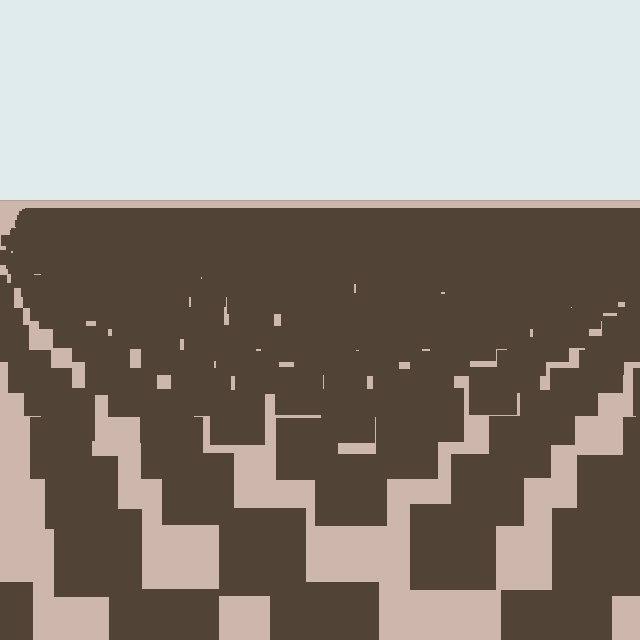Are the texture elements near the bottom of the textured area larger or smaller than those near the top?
Larger. Near the bottom, elements are closer to the viewer and appear at a bigger on-screen size.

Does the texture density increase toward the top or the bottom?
Density increases toward the top.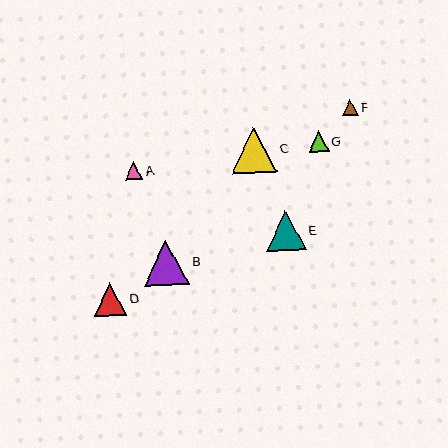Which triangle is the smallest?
Triangle F is the smallest with a size of approximately 16 pixels.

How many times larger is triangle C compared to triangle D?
Triangle C is approximately 1.4 times the size of triangle D.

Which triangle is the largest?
Triangle B is the largest with a size of approximately 45 pixels.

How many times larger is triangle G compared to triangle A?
Triangle G is approximately 1.1 times the size of triangle A.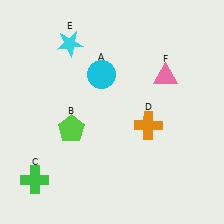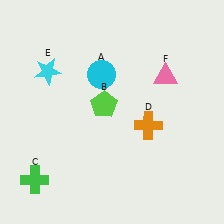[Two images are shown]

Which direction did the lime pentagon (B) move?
The lime pentagon (B) moved right.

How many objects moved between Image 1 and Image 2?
2 objects moved between the two images.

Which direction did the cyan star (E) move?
The cyan star (E) moved down.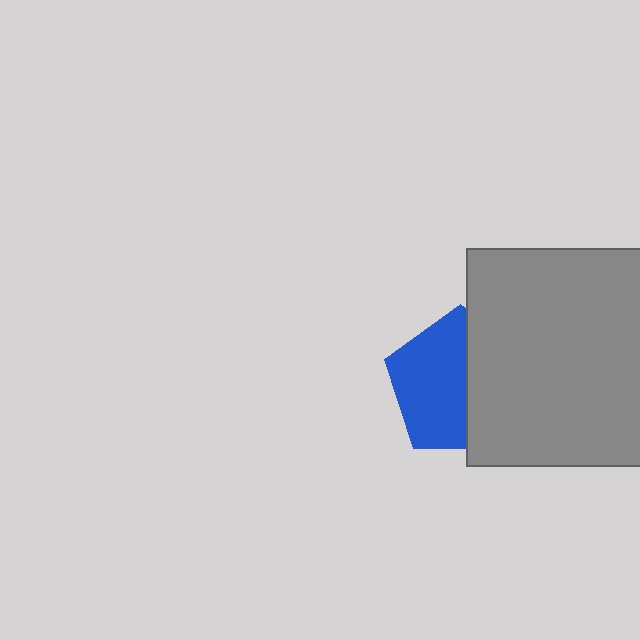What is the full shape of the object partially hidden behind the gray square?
The partially hidden object is a blue pentagon.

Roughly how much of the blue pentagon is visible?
About half of it is visible (roughly 55%).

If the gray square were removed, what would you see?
You would see the complete blue pentagon.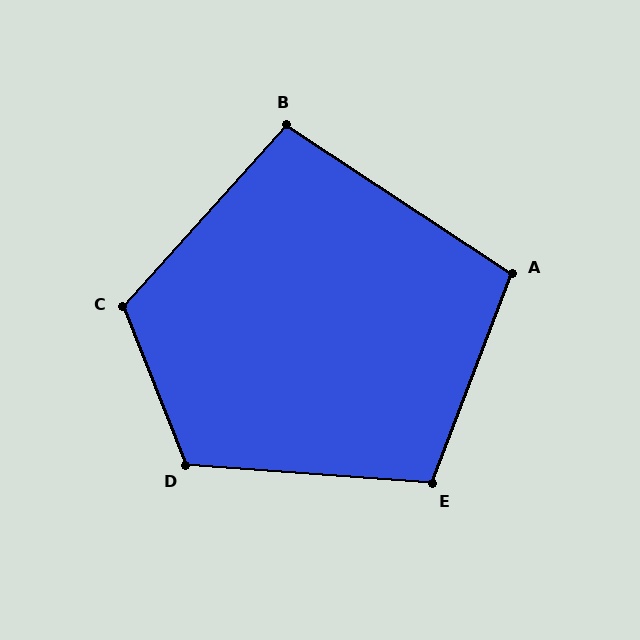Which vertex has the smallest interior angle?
B, at approximately 99 degrees.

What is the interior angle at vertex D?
Approximately 116 degrees (obtuse).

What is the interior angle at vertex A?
Approximately 102 degrees (obtuse).